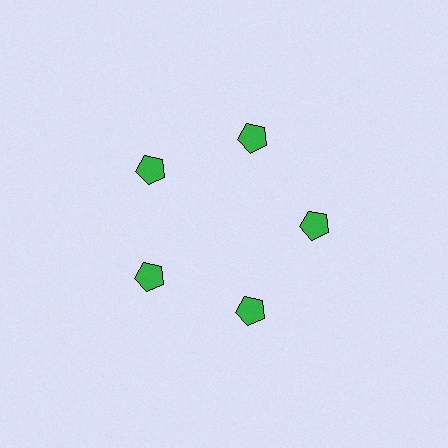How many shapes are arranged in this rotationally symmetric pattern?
There are 5 shapes, arranged in 5 groups of 1.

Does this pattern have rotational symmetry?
Yes, this pattern has 5-fold rotational symmetry. It looks the same after rotating 72 degrees around the center.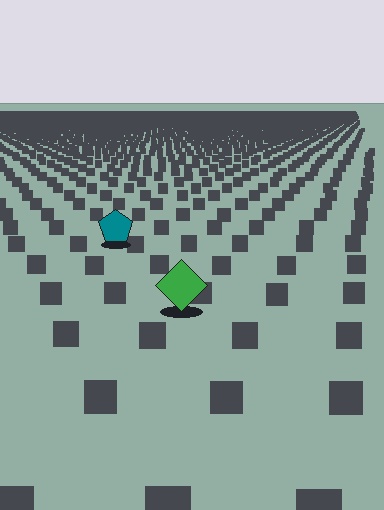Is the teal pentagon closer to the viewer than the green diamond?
No. The green diamond is closer — you can tell from the texture gradient: the ground texture is coarser near it.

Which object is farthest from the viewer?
The teal pentagon is farthest from the viewer. It appears smaller and the ground texture around it is denser.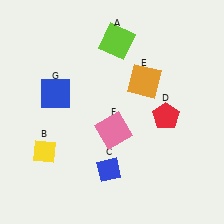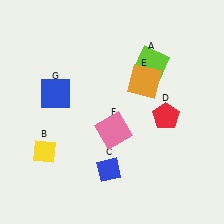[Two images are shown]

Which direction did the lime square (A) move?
The lime square (A) moved right.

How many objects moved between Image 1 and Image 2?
1 object moved between the two images.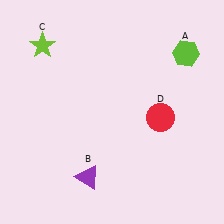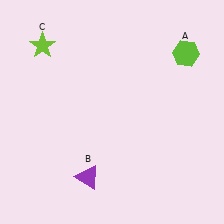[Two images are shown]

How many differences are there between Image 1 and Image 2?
There is 1 difference between the two images.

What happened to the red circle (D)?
The red circle (D) was removed in Image 2. It was in the bottom-right area of Image 1.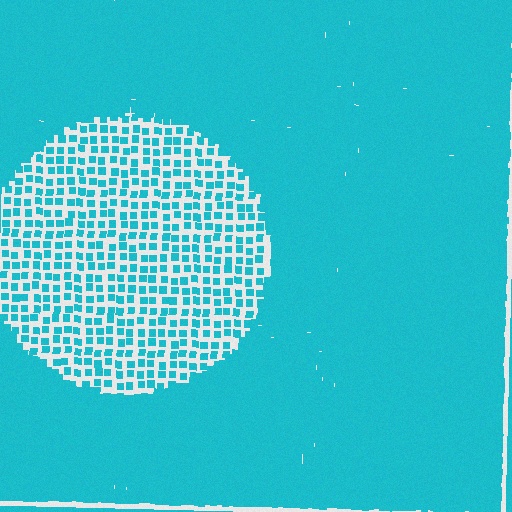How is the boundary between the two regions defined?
The boundary is defined by a change in element density (approximately 3.1x ratio). All elements are the same color, size, and shape.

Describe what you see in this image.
The image contains small cyan elements arranged at two different densities. A circle-shaped region is visible where the elements are less densely packed than the surrounding area.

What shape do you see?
I see a circle.